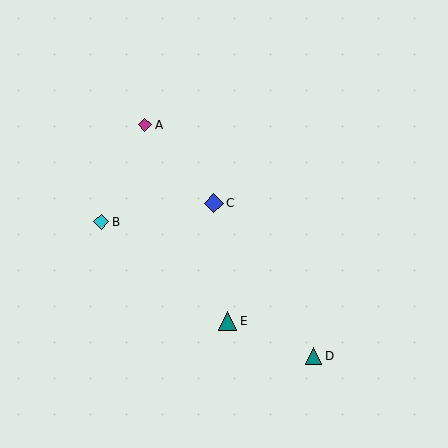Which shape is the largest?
The teal triangle (labeled E) is the largest.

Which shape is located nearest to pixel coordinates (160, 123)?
The magenta diamond (labeled A) at (145, 125) is nearest to that location.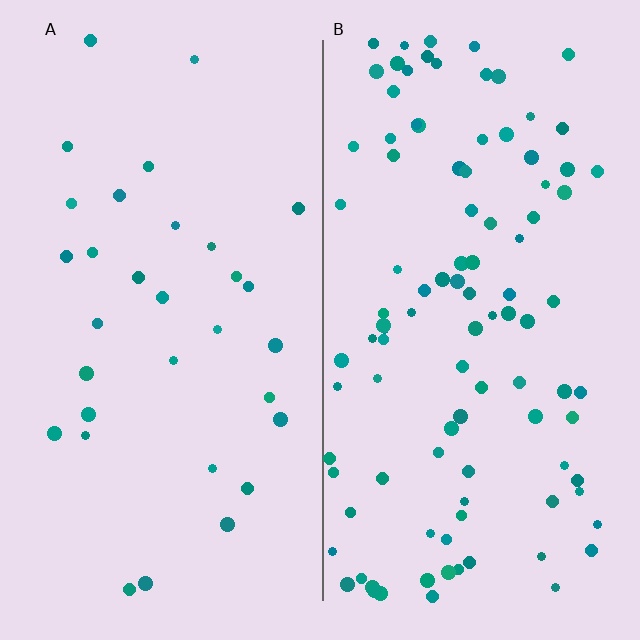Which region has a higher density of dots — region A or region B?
B (the right).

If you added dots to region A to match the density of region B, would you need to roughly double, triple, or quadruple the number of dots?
Approximately triple.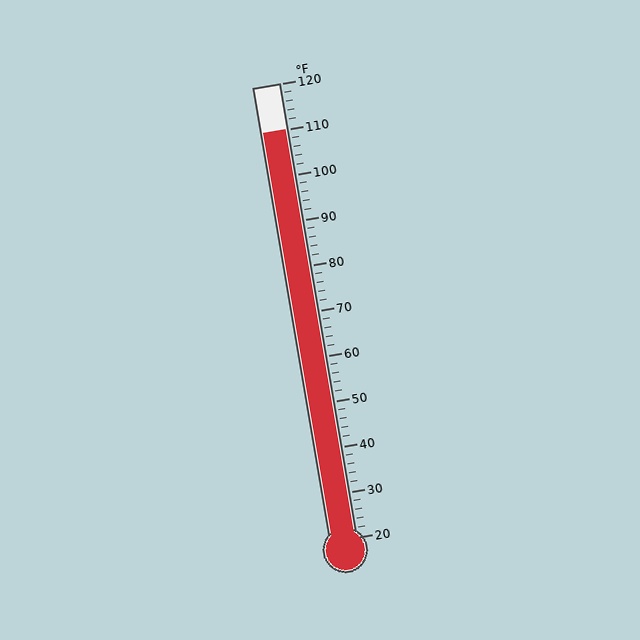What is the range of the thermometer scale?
The thermometer scale ranges from 20°F to 120°F.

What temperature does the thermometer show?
The thermometer shows approximately 110°F.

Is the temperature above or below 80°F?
The temperature is above 80°F.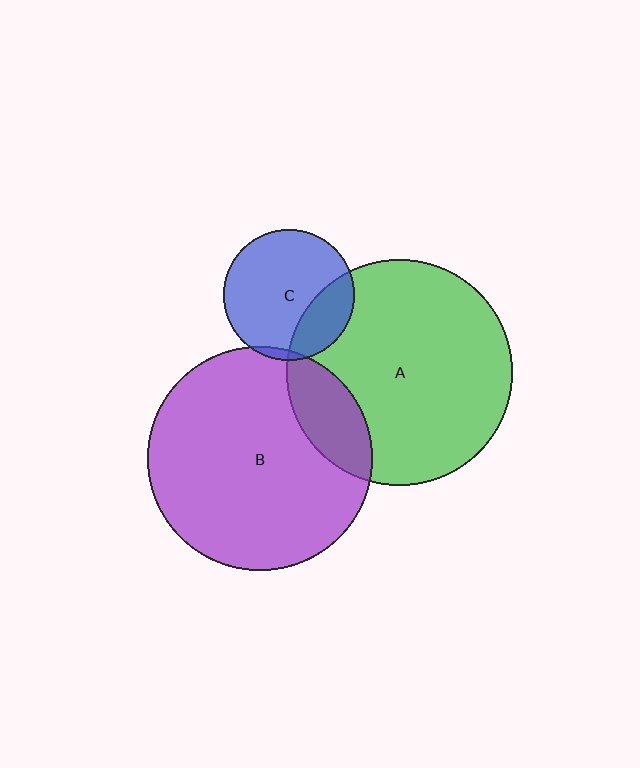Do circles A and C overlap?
Yes.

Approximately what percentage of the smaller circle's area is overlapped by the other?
Approximately 25%.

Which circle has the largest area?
Circle A (green).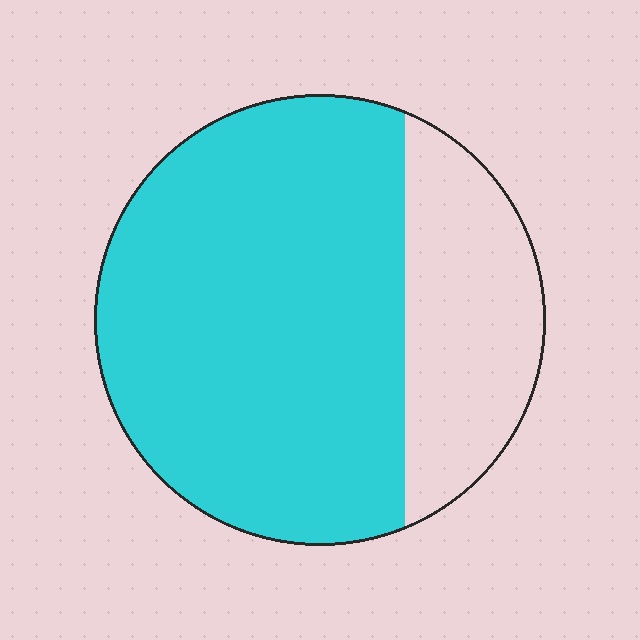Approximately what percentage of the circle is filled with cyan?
Approximately 75%.